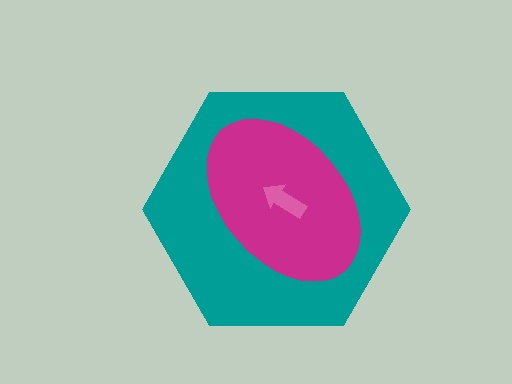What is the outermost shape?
The teal hexagon.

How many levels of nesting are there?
3.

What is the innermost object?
The pink arrow.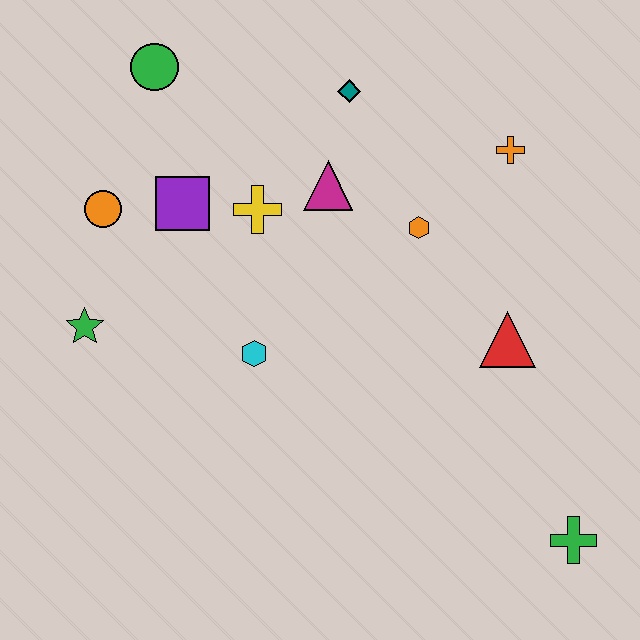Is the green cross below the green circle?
Yes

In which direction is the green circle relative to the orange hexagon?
The green circle is to the left of the orange hexagon.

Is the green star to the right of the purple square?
No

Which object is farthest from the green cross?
The green circle is farthest from the green cross.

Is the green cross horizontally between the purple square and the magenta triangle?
No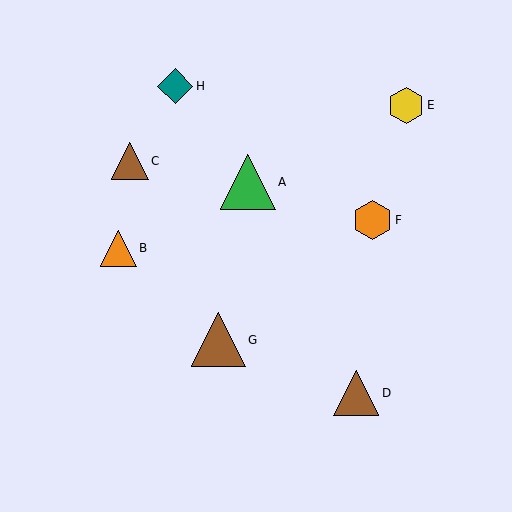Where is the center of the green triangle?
The center of the green triangle is at (248, 182).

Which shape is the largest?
The green triangle (labeled A) is the largest.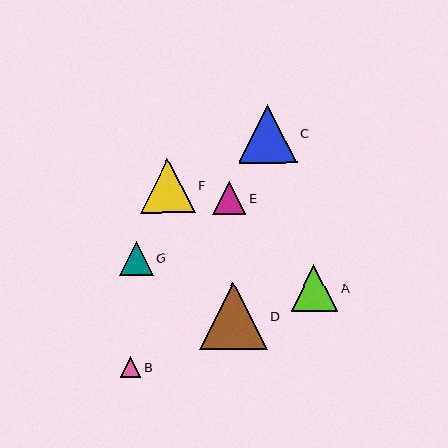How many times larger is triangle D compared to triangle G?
Triangle D is approximately 2.0 times the size of triangle G.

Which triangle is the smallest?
Triangle B is the smallest with a size of approximately 21 pixels.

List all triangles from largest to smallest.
From largest to smallest: D, C, F, A, G, E, B.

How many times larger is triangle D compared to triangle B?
Triangle D is approximately 3.2 times the size of triangle B.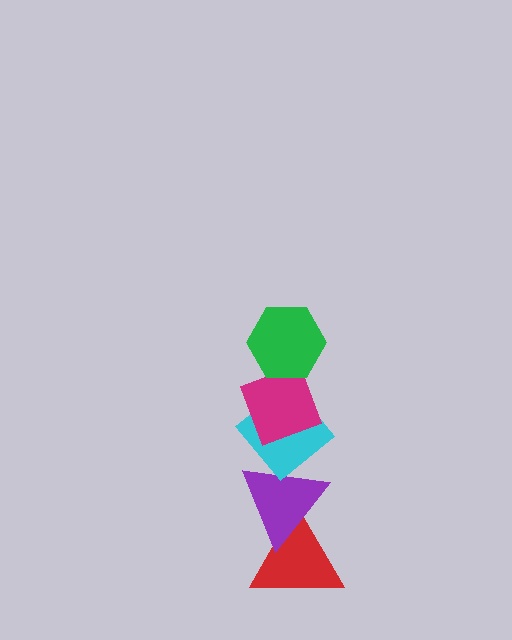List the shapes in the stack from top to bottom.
From top to bottom: the green hexagon, the magenta diamond, the cyan diamond, the purple triangle, the red triangle.